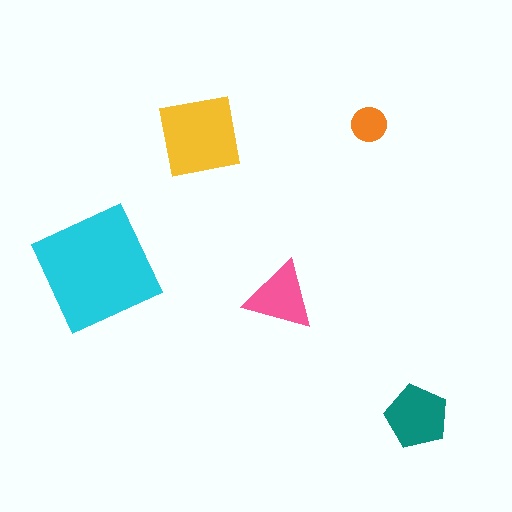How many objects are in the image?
There are 5 objects in the image.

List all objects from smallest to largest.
The orange circle, the pink triangle, the teal pentagon, the yellow square, the cyan square.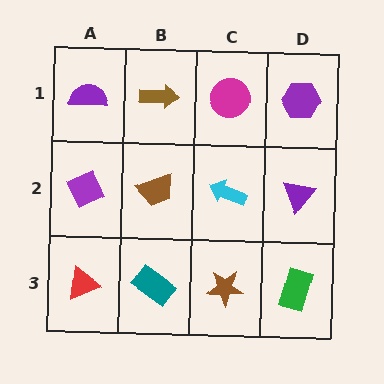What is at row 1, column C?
A magenta circle.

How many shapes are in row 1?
4 shapes.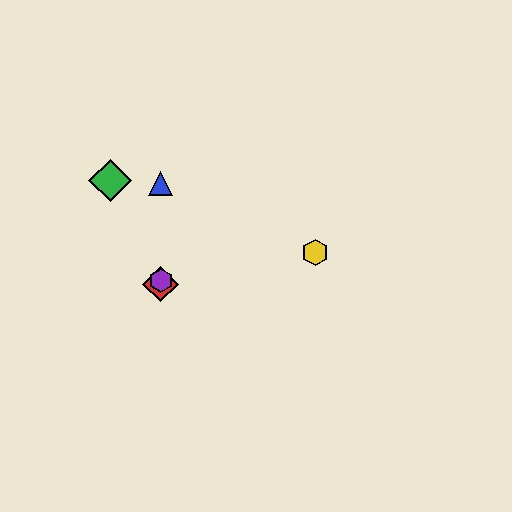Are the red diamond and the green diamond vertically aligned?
No, the red diamond is at x≈161 and the green diamond is at x≈110.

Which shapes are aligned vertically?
The red diamond, the blue triangle, the purple hexagon are aligned vertically.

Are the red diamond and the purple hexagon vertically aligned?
Yes, both are at x≈161.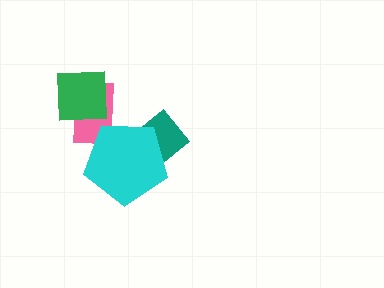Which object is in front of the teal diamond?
The cyan pentagon is in front of the teal diamond.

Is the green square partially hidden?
No, no other shape covers it.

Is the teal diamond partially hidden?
Yes, it is partially covered by another shape.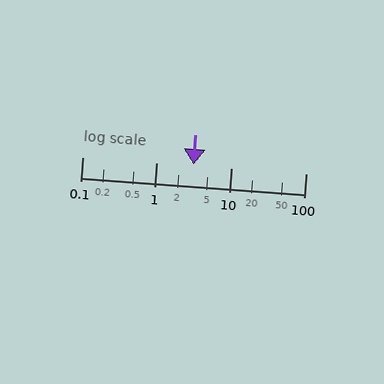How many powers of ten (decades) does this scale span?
The scale spans 3 decades, from 0.1 to 100.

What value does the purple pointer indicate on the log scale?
The pointer indicates approximately 3.1.